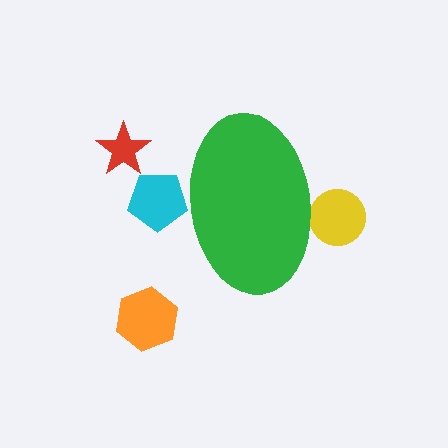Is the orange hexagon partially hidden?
No, the orange hexagon is fully visible.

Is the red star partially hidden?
No, the red star is fully visible.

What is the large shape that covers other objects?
A green ellipse.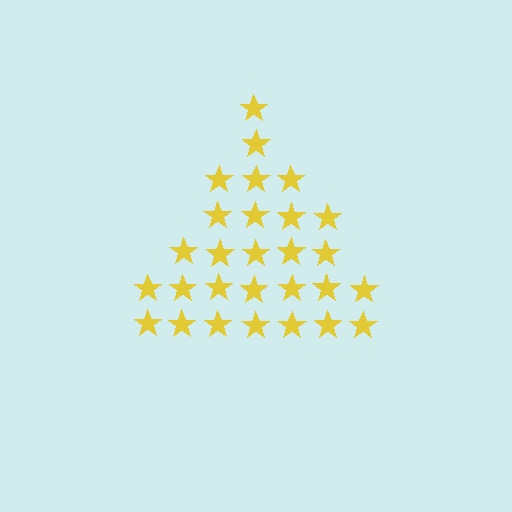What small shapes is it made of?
It is made of small stars.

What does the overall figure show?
The overall figure shows a triangle.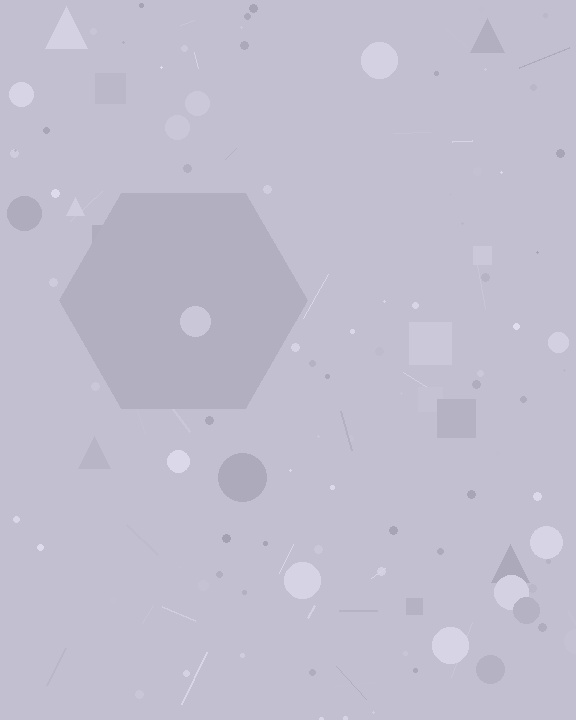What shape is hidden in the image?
A hexagon is hidden in the image.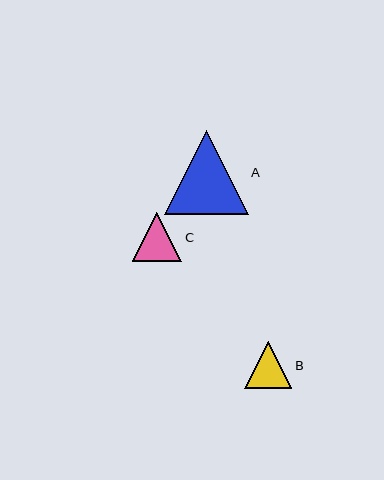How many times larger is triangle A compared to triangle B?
Triangle A is approximately 1.8 times the size of triangle B.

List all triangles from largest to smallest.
From largest to smallest: A, C, B.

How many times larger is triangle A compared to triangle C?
Triangle A is approximately 1.7 times the size of triangle C.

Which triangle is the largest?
Triangle A is the largest with a size of approximately 83 pixels.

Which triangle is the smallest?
Triangle B is the smallest with a size of approximately 47 pixels.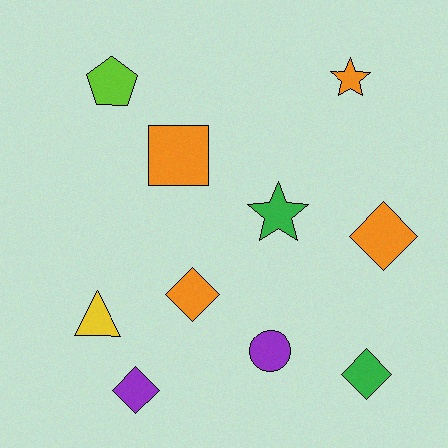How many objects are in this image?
There are 10 objects.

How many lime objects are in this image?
There is 1 lime object.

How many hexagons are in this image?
There are no hexagons.